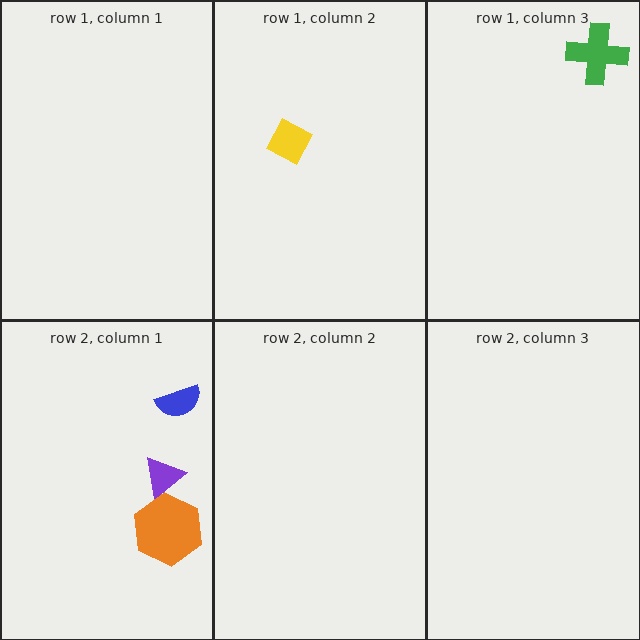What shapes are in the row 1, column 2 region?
The yellow diamond.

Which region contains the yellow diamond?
The row 1, column 2 region.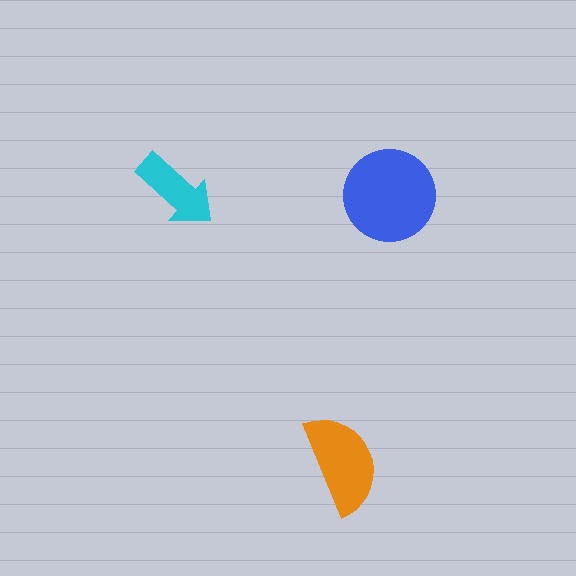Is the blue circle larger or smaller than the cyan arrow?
Larger.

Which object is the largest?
The blue circle.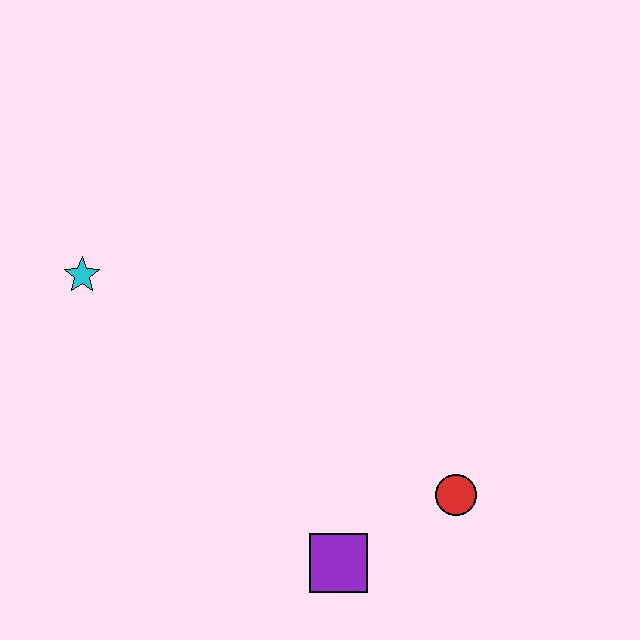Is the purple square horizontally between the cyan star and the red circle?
Yes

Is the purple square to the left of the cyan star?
No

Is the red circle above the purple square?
Yes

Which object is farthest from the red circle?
The cyan star is farthest from the red circle.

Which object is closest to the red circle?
The purple square is closest to the red circle.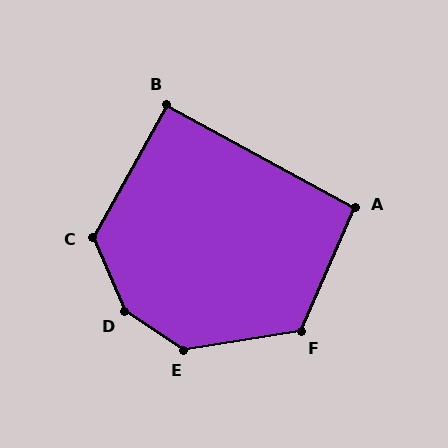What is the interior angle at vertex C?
Approximately 127 degrees (obtuse).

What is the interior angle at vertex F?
Approximately 123 degrees (obtuse).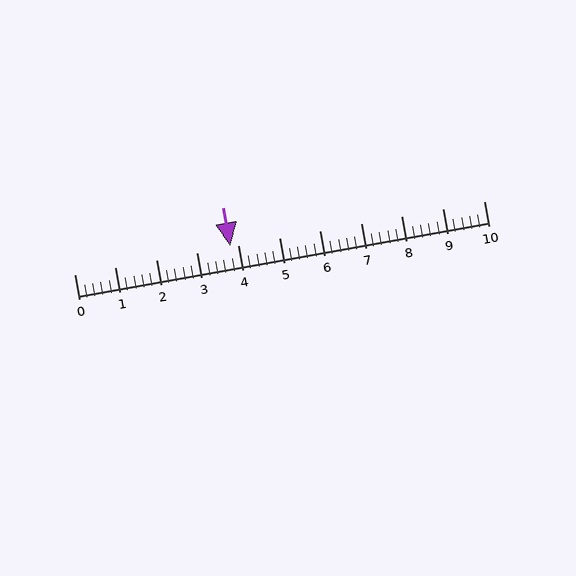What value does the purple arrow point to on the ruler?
The purple arrow points to approximately 3.8.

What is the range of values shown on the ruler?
The ruler shows values from 0 to 10.